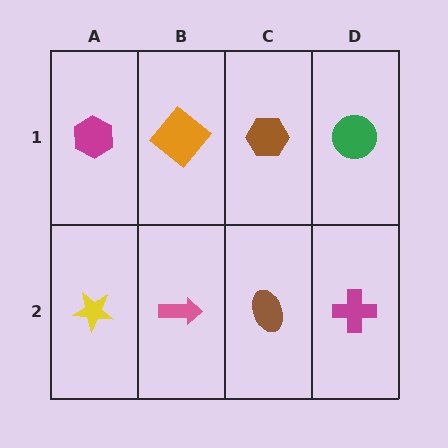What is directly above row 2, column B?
An orange diamond.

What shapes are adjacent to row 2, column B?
An orange diamond (row 1, column B), a yellow star (row 2, column A), a brown ellipse (row 2, column C).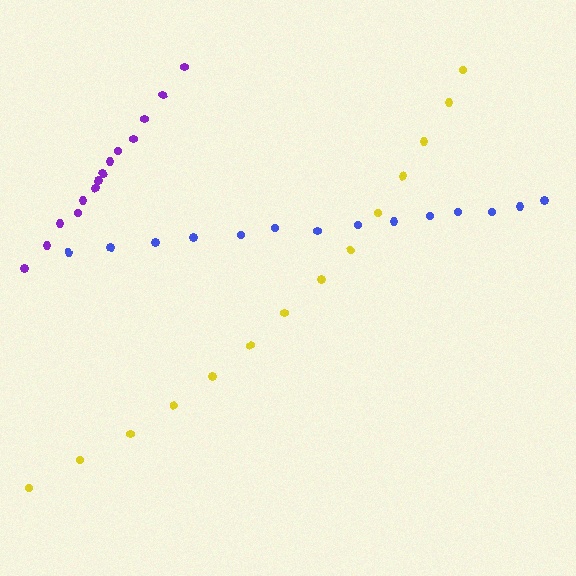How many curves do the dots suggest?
There are 3 distinct paths.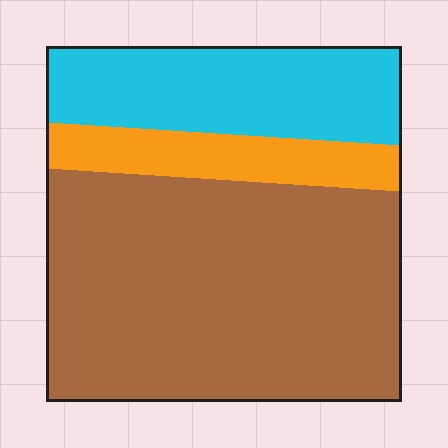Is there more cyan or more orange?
Cyan.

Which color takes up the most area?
Brown, at roughly 60%.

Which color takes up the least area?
Orange, at roughly 15%.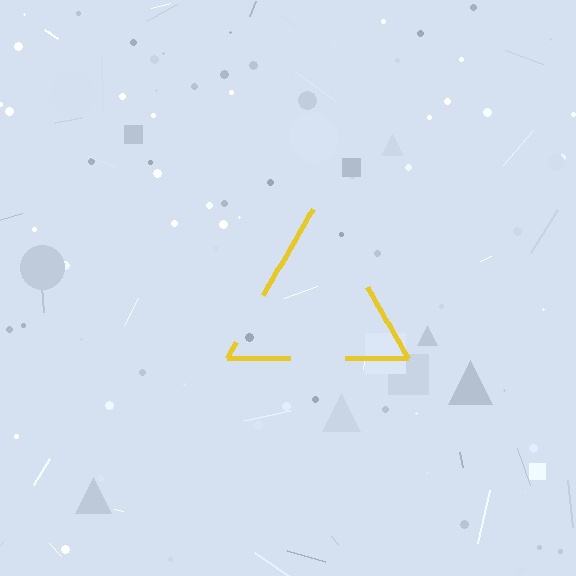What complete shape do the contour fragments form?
The contour fragments form a triangle.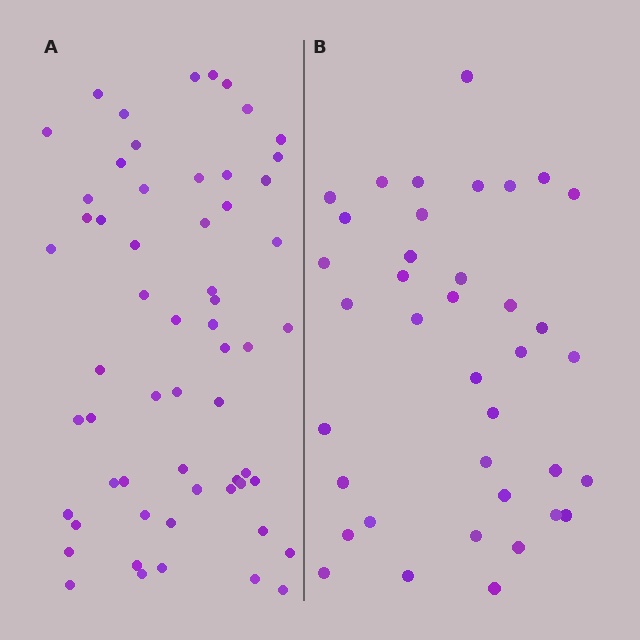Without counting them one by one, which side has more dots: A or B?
Region A (the left region) has more dots.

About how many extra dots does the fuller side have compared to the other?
Region A has approximately 20 more dots than region B.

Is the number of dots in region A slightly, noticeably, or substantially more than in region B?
Region A has substantially more. The ratio is roughly 1.6 to 1.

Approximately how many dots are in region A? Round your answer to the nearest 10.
About 60 dots. (The exact count is 59, which rounds to 60.)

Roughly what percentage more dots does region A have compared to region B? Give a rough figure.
About 55% more.